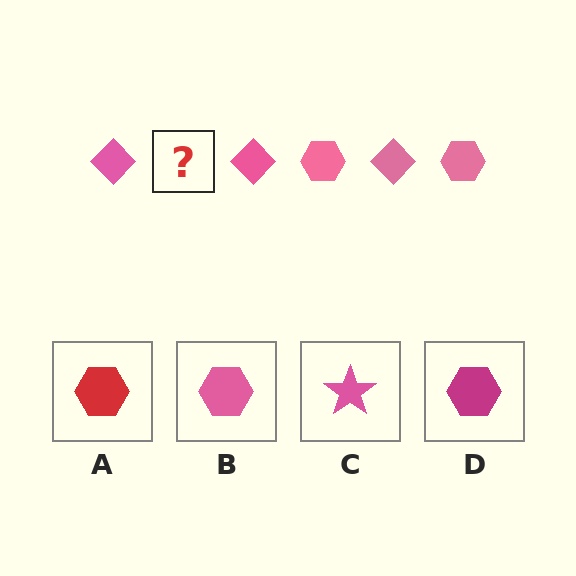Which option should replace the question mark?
Option B.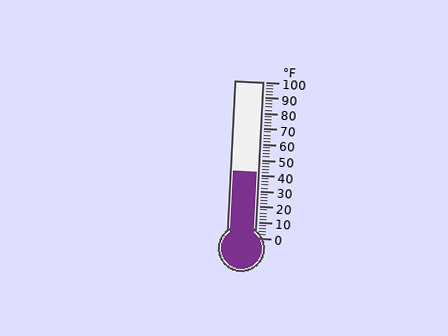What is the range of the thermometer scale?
The thermometer scale ranges from 0°F to 100°F.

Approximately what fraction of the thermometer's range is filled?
The thermometer is filled to approximately 40% of its range.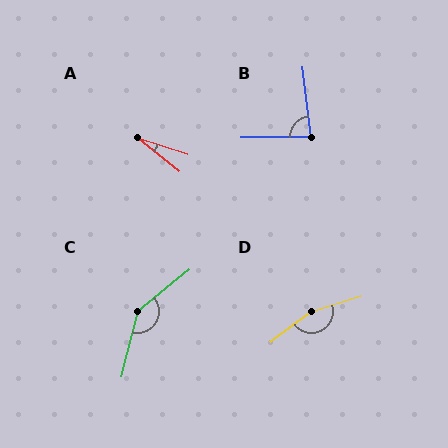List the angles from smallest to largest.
A (22°), B (83°), C (143°), D (160°).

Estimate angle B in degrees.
Approximately 83 degrees.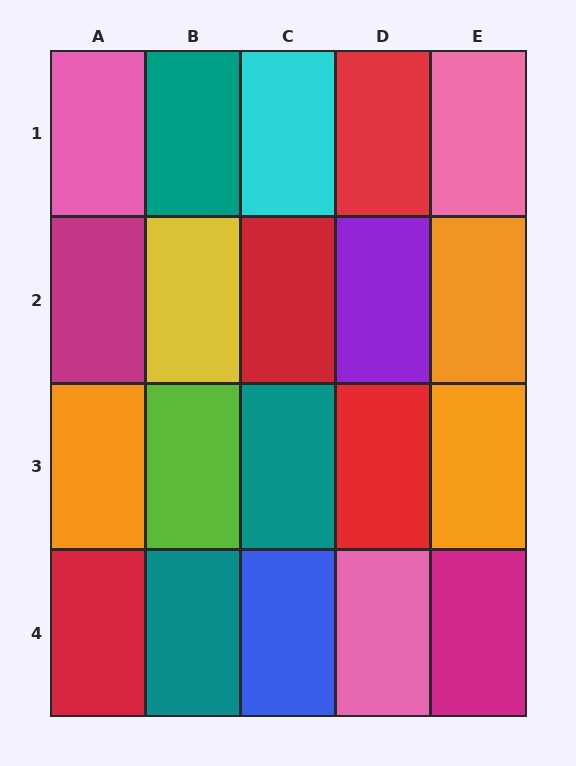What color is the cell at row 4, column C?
Blue.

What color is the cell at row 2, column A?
Magenta.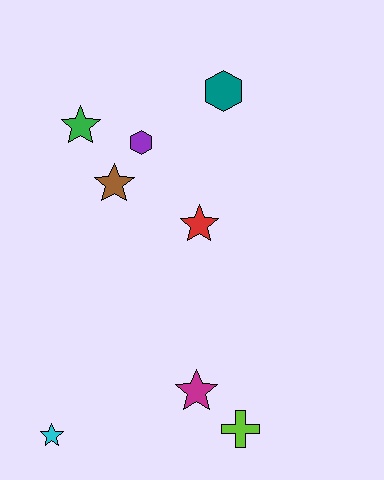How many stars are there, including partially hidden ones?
There are 5 stars.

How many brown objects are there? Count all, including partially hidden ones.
There is 1 brown object.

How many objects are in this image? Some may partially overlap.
There are 8 objects.